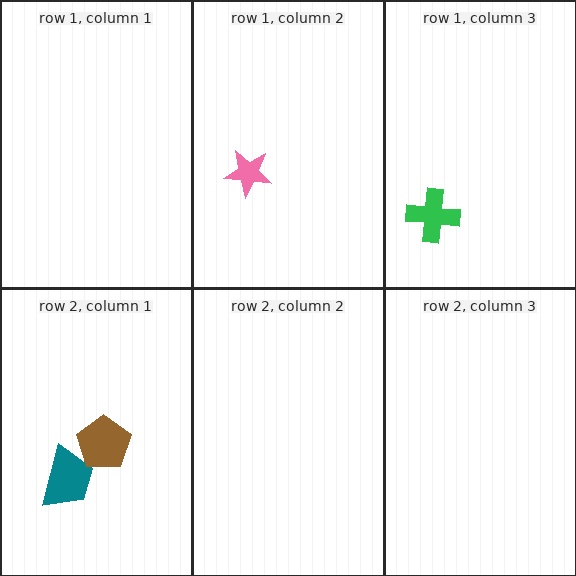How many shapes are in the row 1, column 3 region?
1.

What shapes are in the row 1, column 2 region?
The pink star.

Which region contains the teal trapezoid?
The row 2, column 1 region.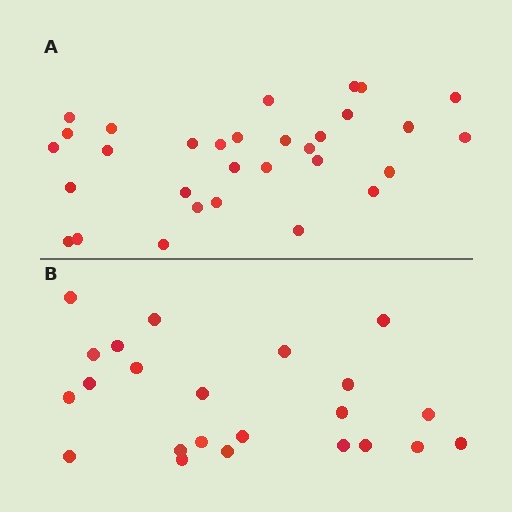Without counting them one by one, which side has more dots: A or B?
Region A (the top region) has more dots.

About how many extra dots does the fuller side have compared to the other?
Region A has roughly 8 or so more dots than region B.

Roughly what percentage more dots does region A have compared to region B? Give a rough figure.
About 35% more.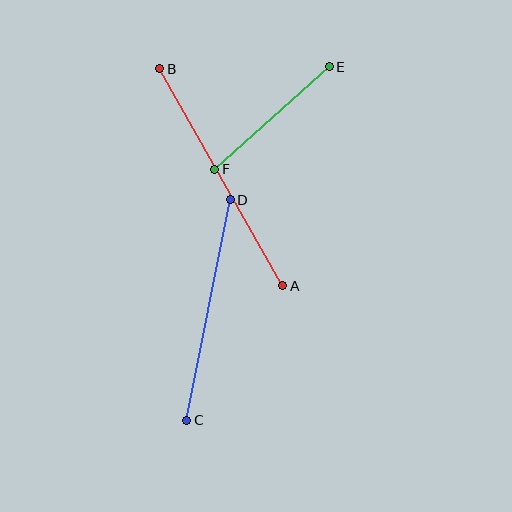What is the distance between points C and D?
The distance is approximately 225 pixels.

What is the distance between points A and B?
The distance is approximately 249 pixels.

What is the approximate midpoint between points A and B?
The midpoint is at approximately (221, 177) pixels.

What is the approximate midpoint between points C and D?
The midpoint is at approximately (209, 310) pixels.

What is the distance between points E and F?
The distance is approximately 154 pixels.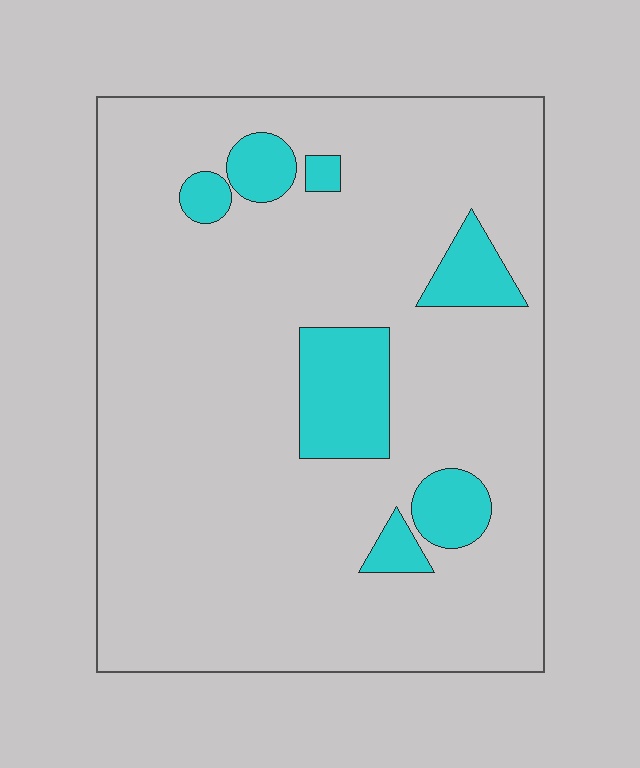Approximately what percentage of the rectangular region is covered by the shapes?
Approximately 15%.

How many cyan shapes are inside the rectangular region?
7.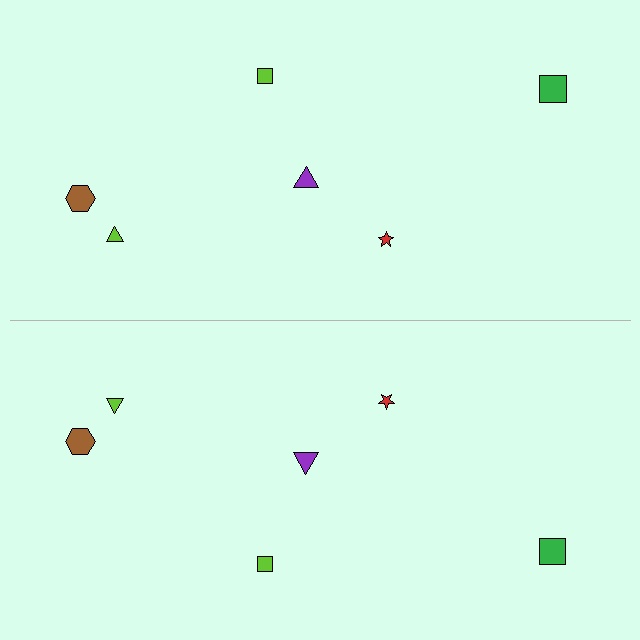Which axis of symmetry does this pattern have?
The pattern has a horizontal axis of symmetry running through the center of the image.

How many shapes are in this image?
There are 12 shapes in this image.